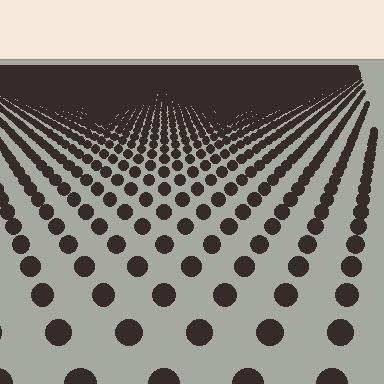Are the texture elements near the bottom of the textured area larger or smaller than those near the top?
Larger. Near the bottom, elements are closer to the viewer and appear at a bigger on-screen size.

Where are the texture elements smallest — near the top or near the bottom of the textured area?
Near the top.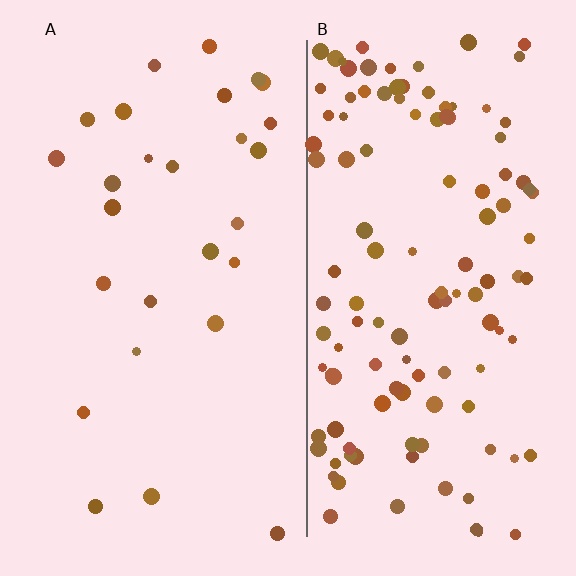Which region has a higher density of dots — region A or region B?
B (the right).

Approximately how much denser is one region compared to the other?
Approximately 4.5× — region B over region A.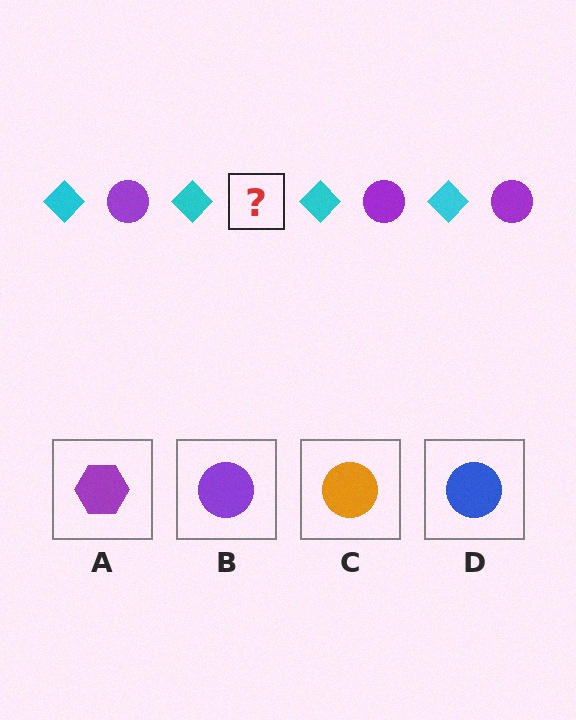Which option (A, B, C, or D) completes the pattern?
B.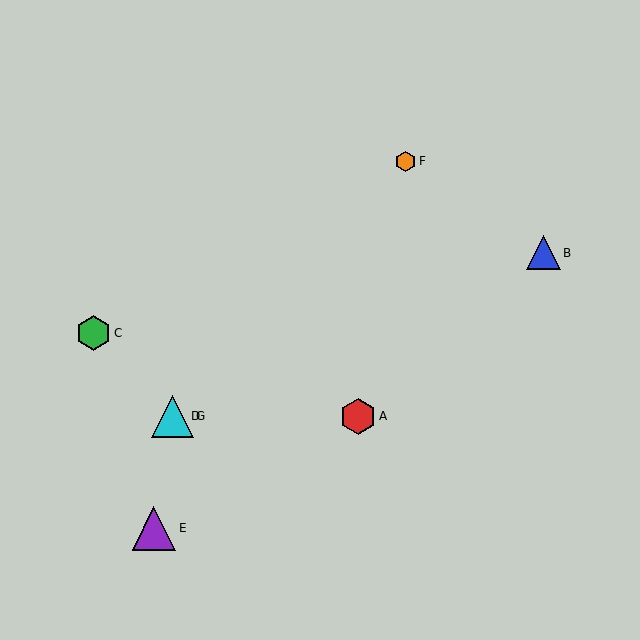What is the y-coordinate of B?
Object B is at y≈253.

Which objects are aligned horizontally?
Objects A, D, G are aligned horizontally.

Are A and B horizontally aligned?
No, A is at y≈416 and B is at y≈253.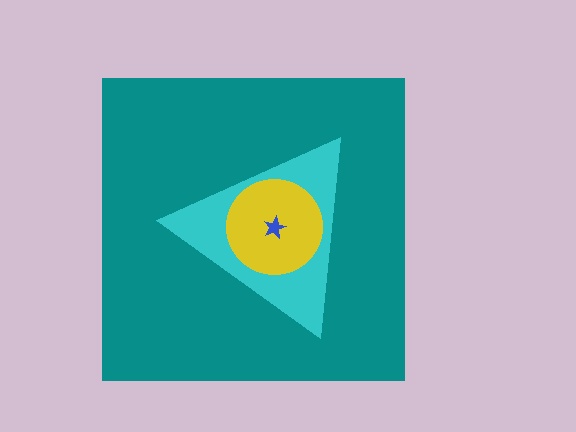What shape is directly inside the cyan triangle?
The yellow circle.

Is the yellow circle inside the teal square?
Yes.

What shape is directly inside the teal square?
The cyan triangle.